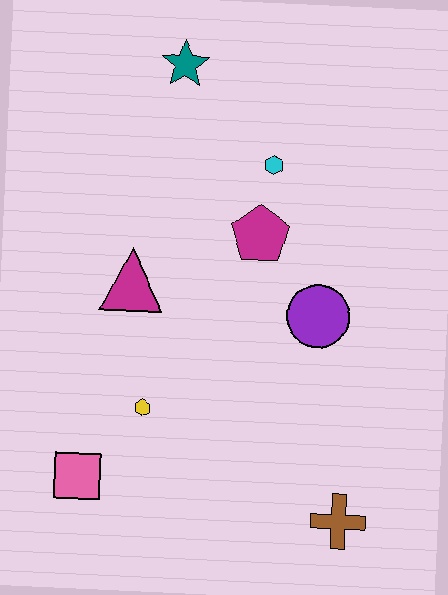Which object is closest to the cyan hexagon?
The magenta pentagon is closest to the cyan hexagon.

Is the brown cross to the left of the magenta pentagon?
No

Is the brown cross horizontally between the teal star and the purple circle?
No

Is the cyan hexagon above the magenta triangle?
Yes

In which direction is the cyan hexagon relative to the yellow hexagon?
The cyan hexagon is above the yellow hexagon.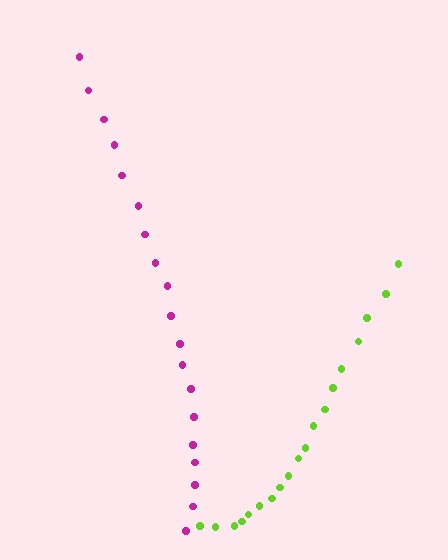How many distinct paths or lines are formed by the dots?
There are 2 distinct paths.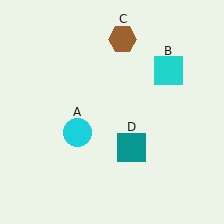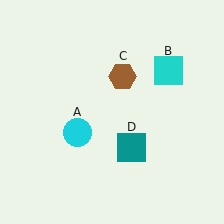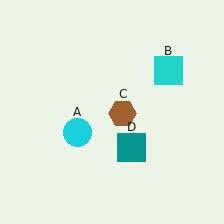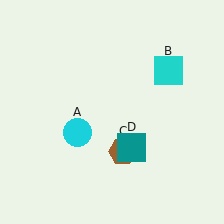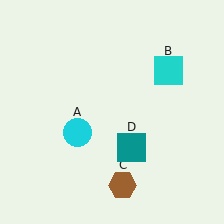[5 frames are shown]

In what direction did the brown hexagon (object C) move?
The brown hexagon (object C) moved down.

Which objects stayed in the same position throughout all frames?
Cyan circle (object A) and cyan square (object B) and teal square (object D) remained stationary.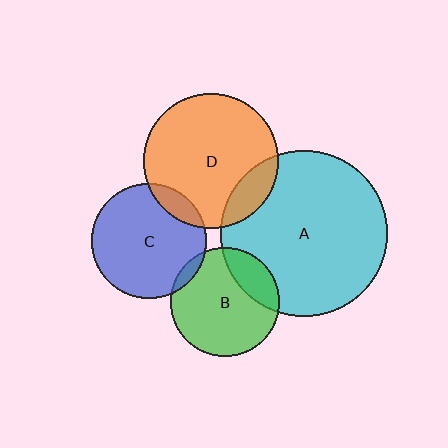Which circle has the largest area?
Circle A (cyan).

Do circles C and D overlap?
Yes.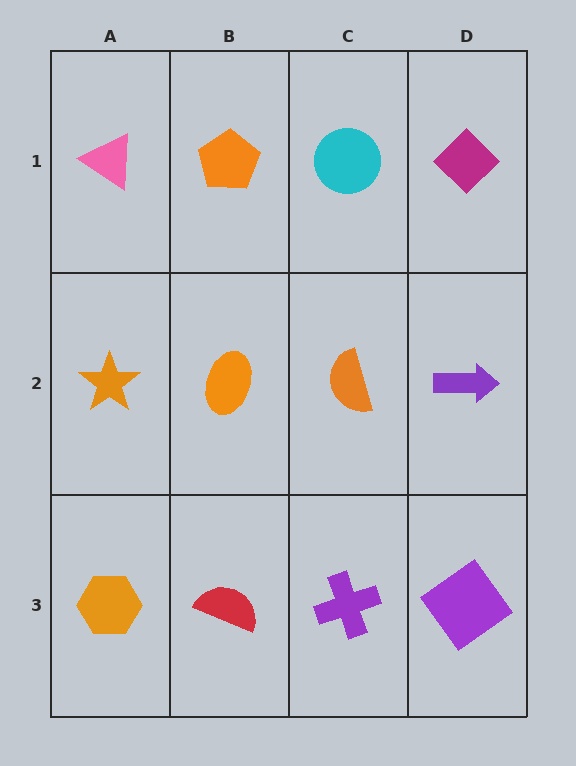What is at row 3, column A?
An orange hexagon.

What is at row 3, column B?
A red semicircle.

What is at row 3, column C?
A purple cross.